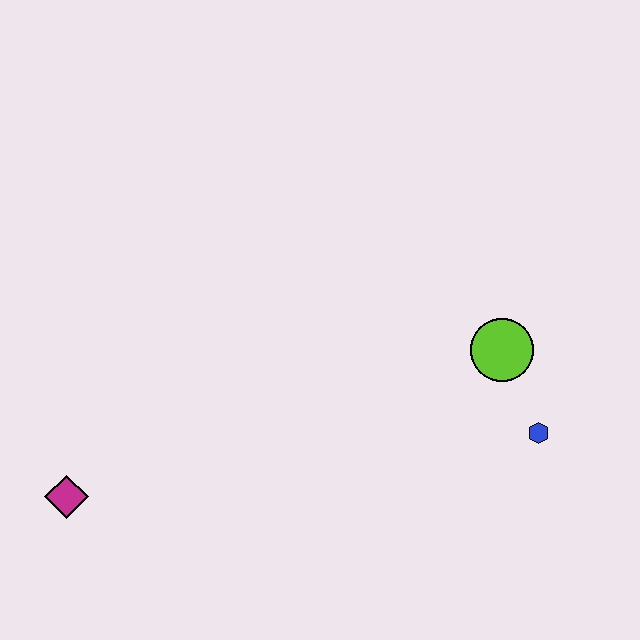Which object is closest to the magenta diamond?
The lime circle is closest to the magenta diamond.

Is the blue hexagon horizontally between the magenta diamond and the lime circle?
No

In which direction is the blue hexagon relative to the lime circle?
The blue hexagon is below the lime circle.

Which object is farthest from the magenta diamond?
The blue hexagon is farthest from the magenta diamond.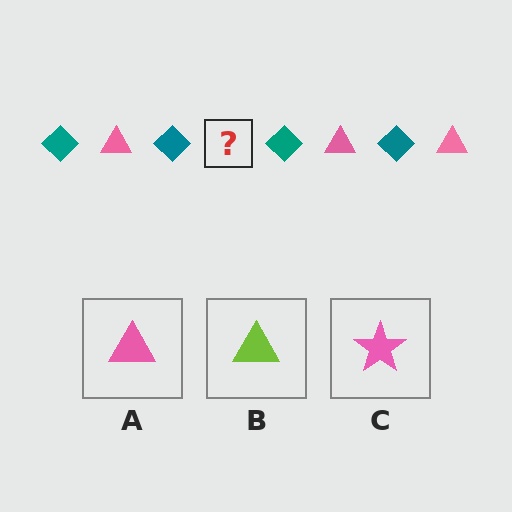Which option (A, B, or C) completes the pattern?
A.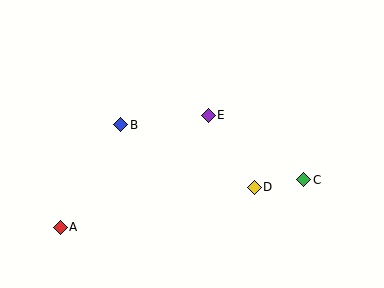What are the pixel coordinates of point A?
Point A is at (60, 227).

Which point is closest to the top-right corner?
Point C is closest to the top-right corner.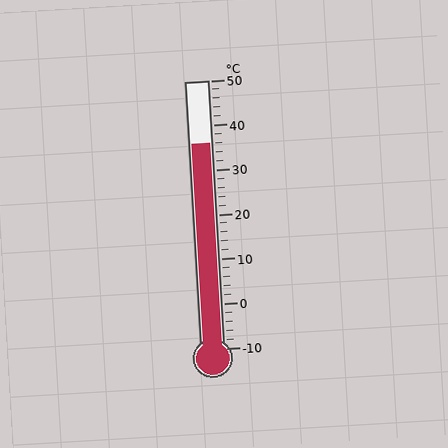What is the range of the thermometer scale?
The thermometer scale ranges from -10°C to 50°C.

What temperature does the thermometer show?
The thermometer shows approximately 36°C.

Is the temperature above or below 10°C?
The temperature is above 10°C.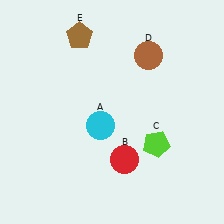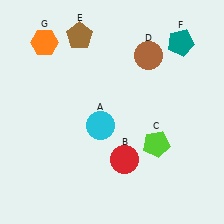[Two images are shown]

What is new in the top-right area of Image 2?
A teal pentagon (F) was added in the top-right area of Image 2.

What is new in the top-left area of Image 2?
An orange hexagon (G) was added in the top-left area of Image 2.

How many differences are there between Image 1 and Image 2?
There are 2 differences between the two images.